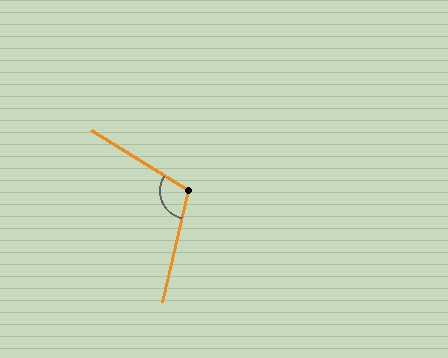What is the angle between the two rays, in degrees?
Approximately 109 degrees.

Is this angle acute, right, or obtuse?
It is obtuse.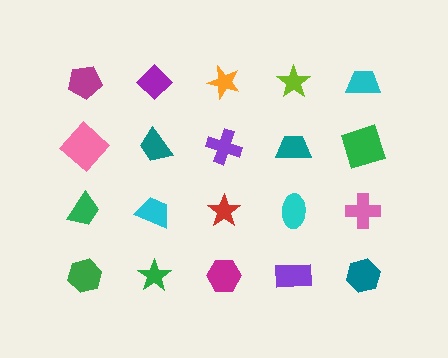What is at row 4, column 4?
A purple rectangle.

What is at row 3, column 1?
A green trapezoid.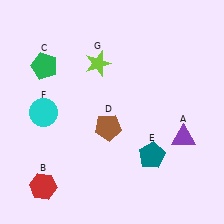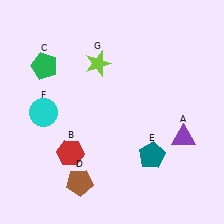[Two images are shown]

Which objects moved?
The objects that moved are: the red hexagon (B), the brown pentagon (D).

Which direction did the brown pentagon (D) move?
The brown pentagon (D) moved down.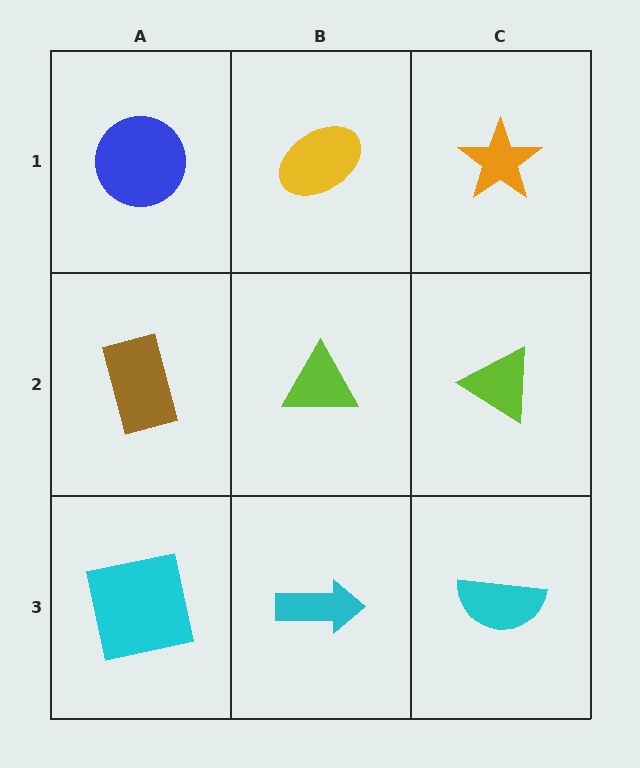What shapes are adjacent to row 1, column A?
A brown rectangle (row 2, column A), a yellow ellipse (row 1, column B).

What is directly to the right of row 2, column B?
A lime triangle.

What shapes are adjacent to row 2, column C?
An orange star (row 1, column C), a cyan semicircle (row 3, column C), a lime triangle (row 2, column B).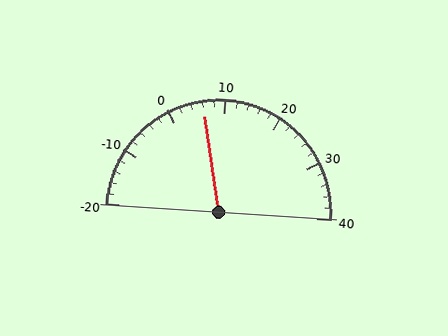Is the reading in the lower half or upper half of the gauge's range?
The reading is in the lower half of the range (-20 to 40).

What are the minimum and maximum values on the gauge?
The gauge ranges from -20 to 40.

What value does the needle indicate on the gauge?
The needle indicates approximately 6.